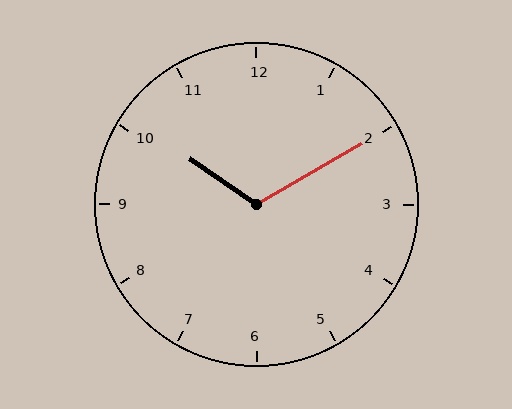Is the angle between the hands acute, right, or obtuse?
It is obtuse.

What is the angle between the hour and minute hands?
Approximately 115 degrees.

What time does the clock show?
10:10.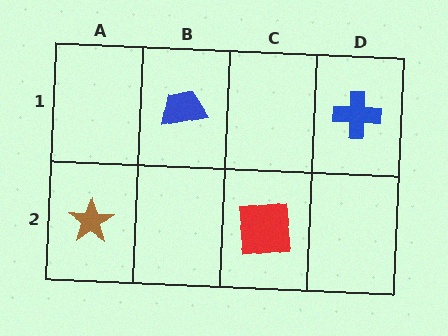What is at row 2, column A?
A brown star.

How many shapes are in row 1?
2 shapes.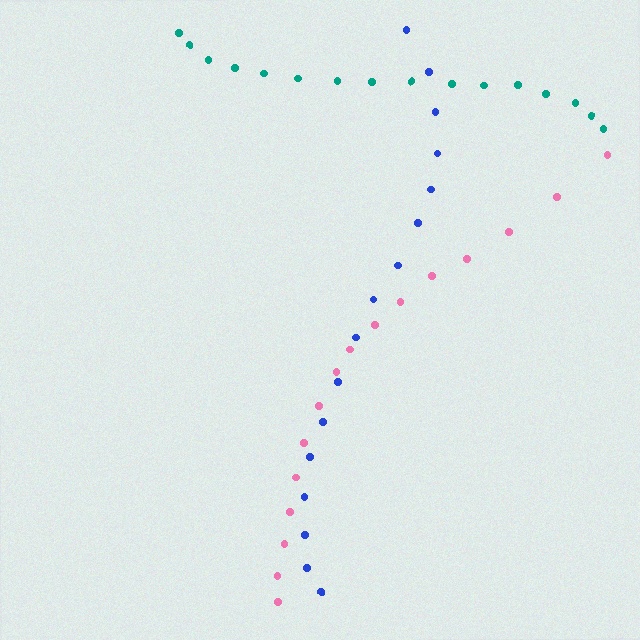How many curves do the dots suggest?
There are 3 distinct paths.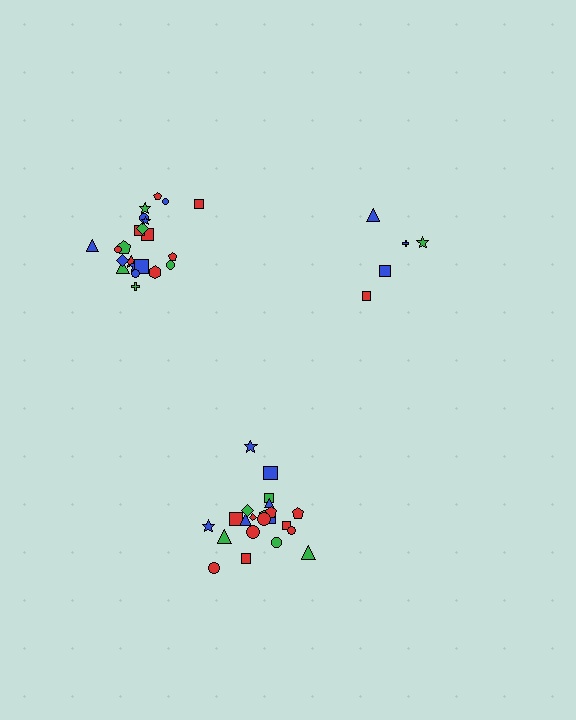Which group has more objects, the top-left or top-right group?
The top-left group.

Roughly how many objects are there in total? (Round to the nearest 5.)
Roughly 50 objects in total.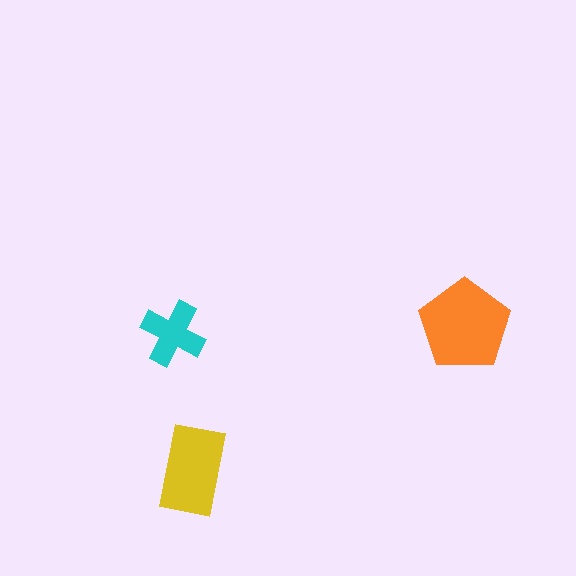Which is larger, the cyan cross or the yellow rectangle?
The yellow rectangle.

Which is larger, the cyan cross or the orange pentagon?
The orange pentagon.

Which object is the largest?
The orange pentagon.